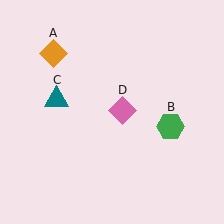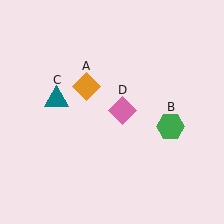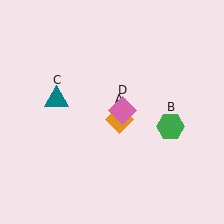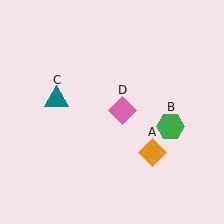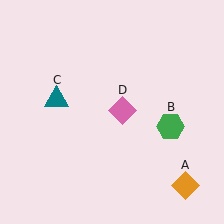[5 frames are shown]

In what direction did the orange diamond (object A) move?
The orange diamond (object A) moved down and to the right.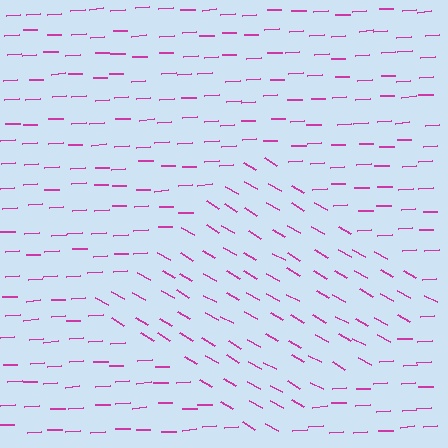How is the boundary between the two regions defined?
The boundary is defined purely by a change in line orientation (approximately 33 degrees difference). All lines are the same color and thickness.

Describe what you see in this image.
The image is filled with small magenta line segments. A diamond region in the image has lines oriented differently from the surrounding lines, creating a visible texture boundary.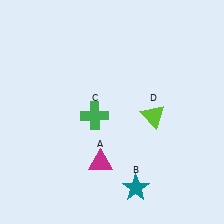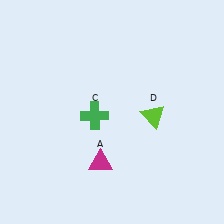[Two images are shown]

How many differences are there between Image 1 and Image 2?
There is 1 difference between the two images.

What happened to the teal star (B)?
The teal star (B) was removed in Image 2. It was in the bottom-right area of Image 1.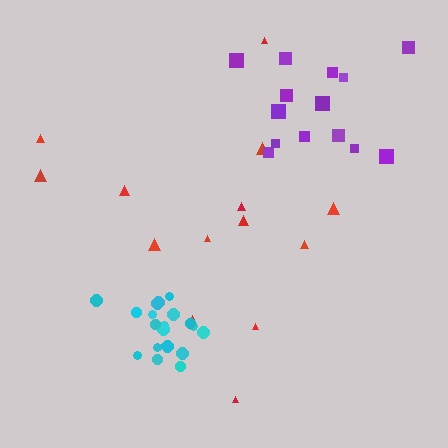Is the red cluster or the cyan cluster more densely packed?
Cyan.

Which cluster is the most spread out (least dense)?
Red.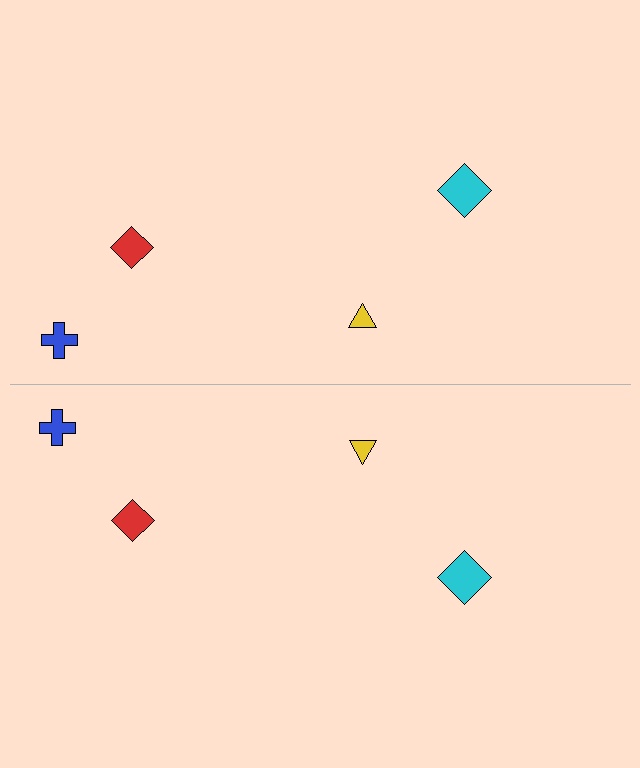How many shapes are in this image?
There are 8 shapes in this image.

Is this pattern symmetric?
Yes, this pattern has bilateral (reflection) symmetry.